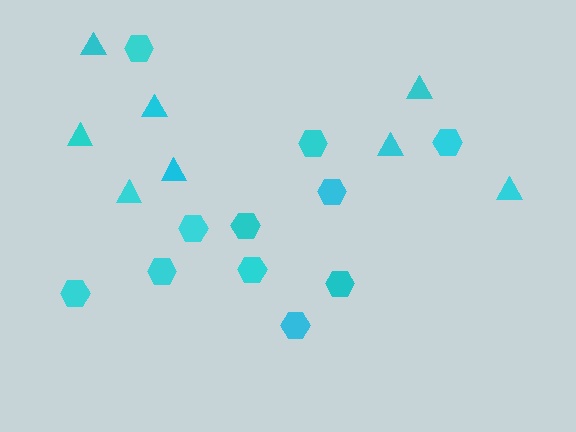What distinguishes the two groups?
There are 2 groups: one group of hexagons (11) and one group of triangles (8).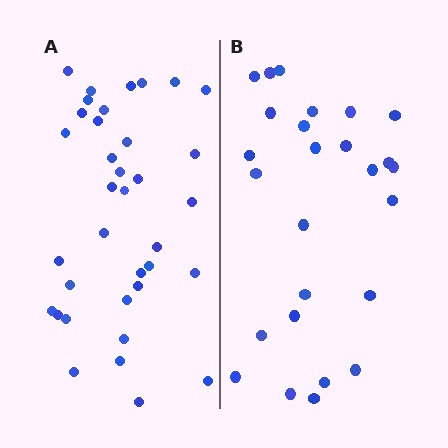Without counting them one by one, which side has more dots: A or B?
Region A (the left region) has more dots.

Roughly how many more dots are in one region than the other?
Region A has roughly 10 or so more dots than region B.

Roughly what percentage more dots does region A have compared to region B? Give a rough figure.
About 40% more.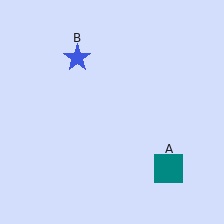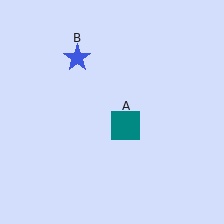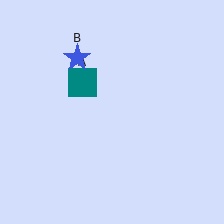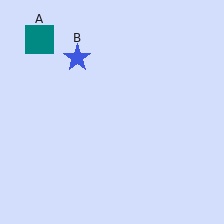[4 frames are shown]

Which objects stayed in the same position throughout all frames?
Blue star (object B) remained stationary.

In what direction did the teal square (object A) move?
The teal square (object A) moved up and to the left.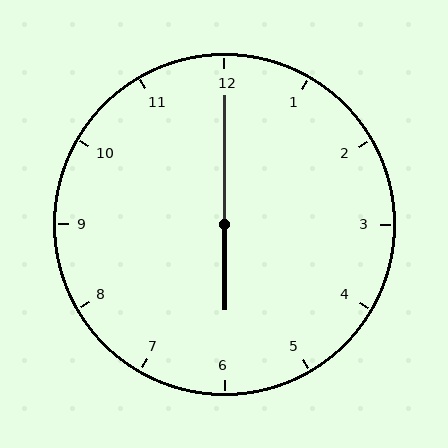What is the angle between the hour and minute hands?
Approximately 180 degrees.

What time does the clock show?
6:00.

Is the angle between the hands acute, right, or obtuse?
It is obtuse.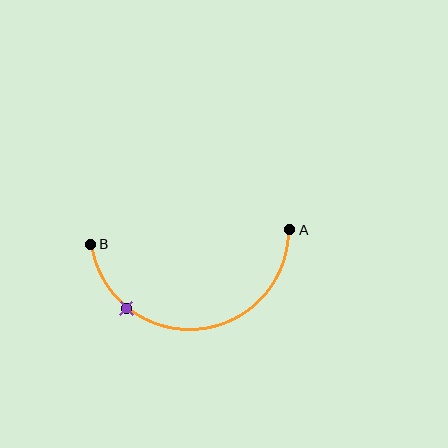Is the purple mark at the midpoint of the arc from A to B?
No. The purple mark lies on the arc but is closer to endpoint B. The arc midpoint would be at the point on the curve equidistant along the arc from both A and B.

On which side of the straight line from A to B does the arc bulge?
The arc bulges below the straight line connecting A and B.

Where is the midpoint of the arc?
The arc midpoint is the point on the curve farthest from the straight line joining A and B. It sits below that line.